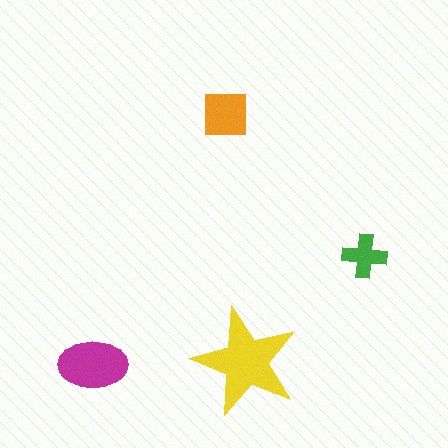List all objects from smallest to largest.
The green cross, the orange square, the magenta ellipse, the yellow star.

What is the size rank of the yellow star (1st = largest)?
1st.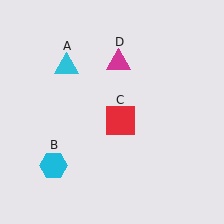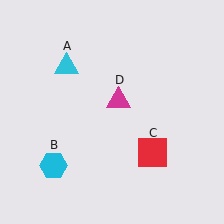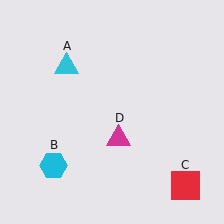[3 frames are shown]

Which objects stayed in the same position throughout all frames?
Cyan triangle (object A) and cyan hexagon (object B) remained stationary.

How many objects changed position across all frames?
2 objects changed position: red square (object C), magenta triangle (object D).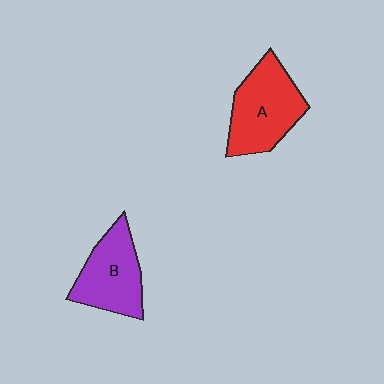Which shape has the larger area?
Shape A (red).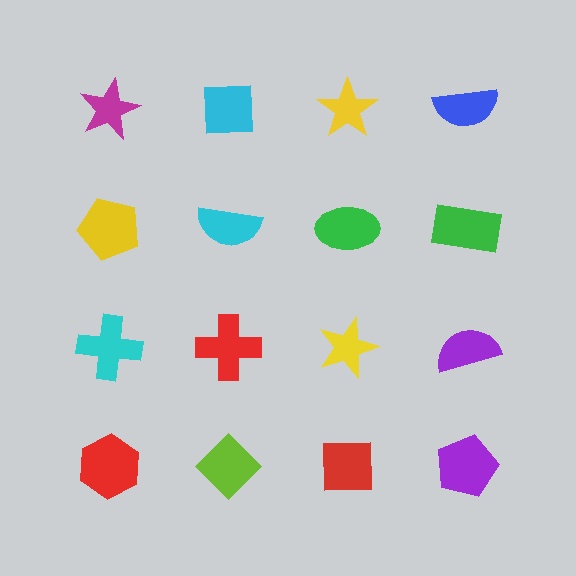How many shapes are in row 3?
4 shapes.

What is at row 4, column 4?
A purple pentagon.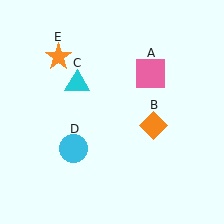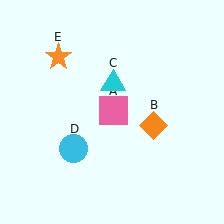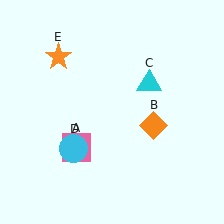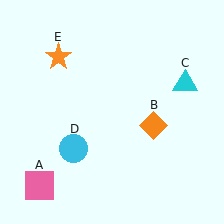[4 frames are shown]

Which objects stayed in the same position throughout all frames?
Orange diamond (object B) and cyan circle (object D) and orange star (object E) remained stationary.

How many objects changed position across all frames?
2 objects changed position: pink square (object A), cyan triangle (object C).